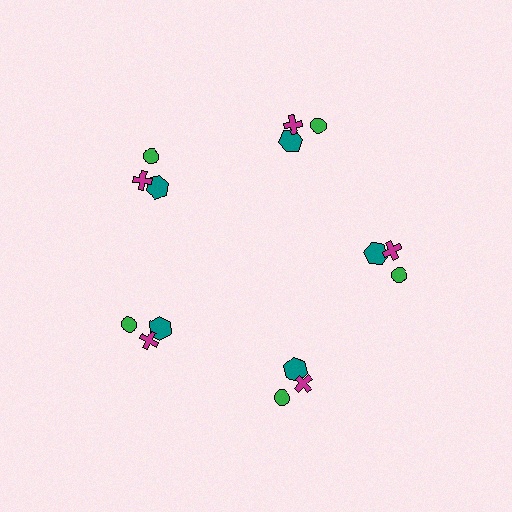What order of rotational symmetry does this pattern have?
This pattern has 5-fold rotational symmetry.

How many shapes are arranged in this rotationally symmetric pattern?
There are 15 shapes, arranged in 5 groups of 3.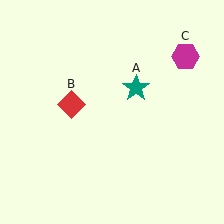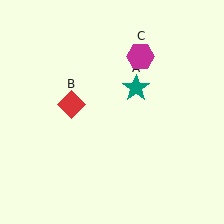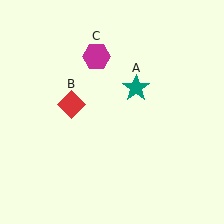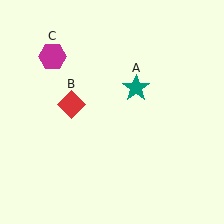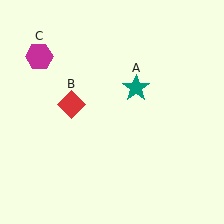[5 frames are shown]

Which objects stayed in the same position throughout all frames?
Teal star (object A) and red diamond (object B) remained stationary.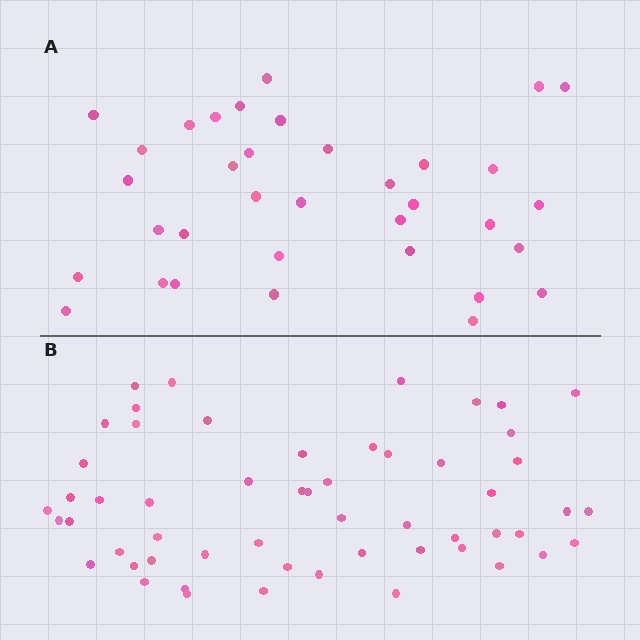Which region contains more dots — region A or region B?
Region B (the bottom region) has more dots.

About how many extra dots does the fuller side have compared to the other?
Region B has approximately 20 more dots than region A.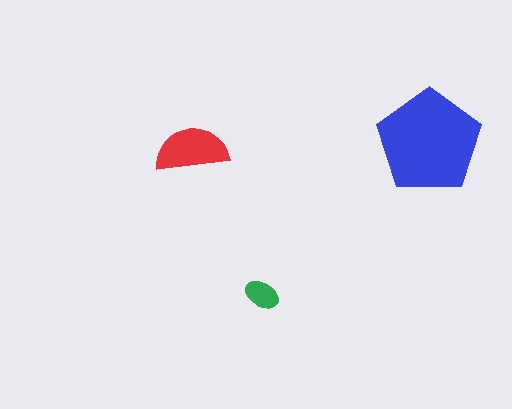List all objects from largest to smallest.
The blue pentagon, the red semicircle, the green ellipse.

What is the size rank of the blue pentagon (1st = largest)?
1st.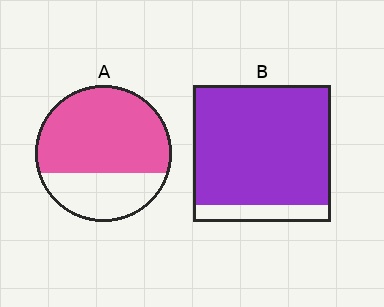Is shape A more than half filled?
Yes.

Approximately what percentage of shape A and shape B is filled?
A is approximately 70% and B is approximately 90%.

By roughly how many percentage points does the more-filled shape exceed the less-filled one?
By roughly 20 percentage points (B over A).